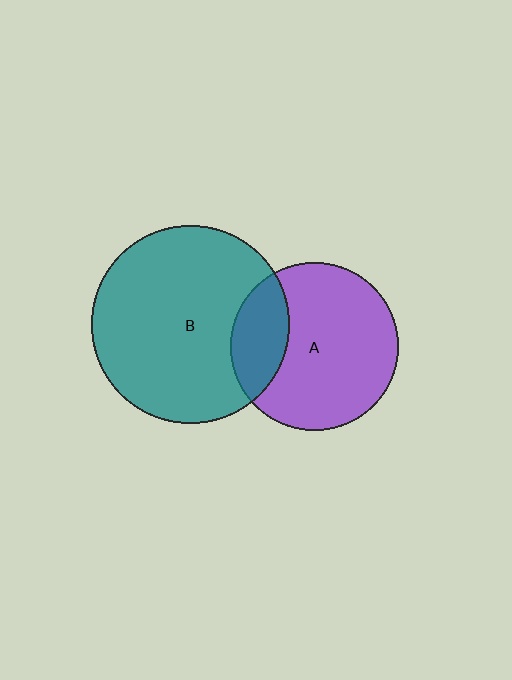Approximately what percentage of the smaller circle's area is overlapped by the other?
Approximately 25%.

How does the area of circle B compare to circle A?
Approximately 1.4 times.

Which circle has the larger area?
Circle B (teal).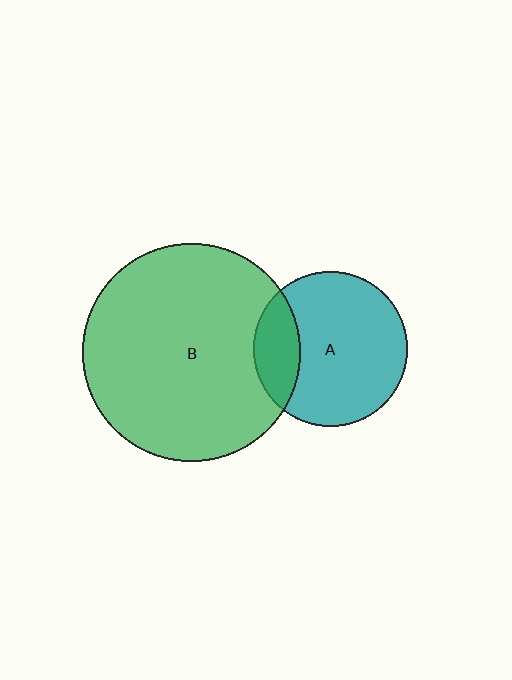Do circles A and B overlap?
Yes.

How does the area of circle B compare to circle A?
Approximately 2.0 times.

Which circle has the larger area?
Circle B (green).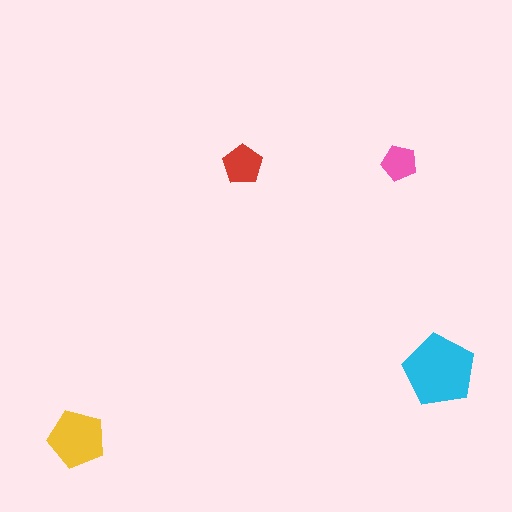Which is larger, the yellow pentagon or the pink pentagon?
The yellow one.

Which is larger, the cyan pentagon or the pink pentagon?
The cyan one.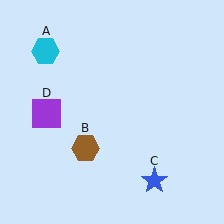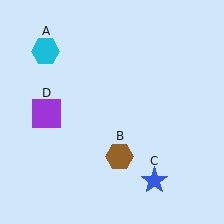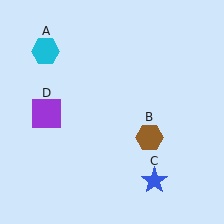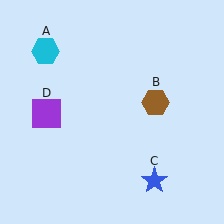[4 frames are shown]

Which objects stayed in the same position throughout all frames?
Cyan hexagon (object A) and blue star (object C) and purple square (object D) remained stationary.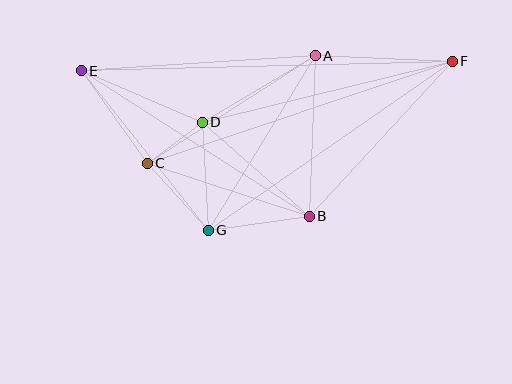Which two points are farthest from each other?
Points E and F are farthest from each other.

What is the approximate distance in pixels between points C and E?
The distance between C and E is approximately 114 pixels.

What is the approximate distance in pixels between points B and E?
The distance between B and E is approximately 271 pixels.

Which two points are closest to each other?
Points C and D are closest to each other.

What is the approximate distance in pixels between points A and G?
The distance between A and G is approximately 205 pixels.